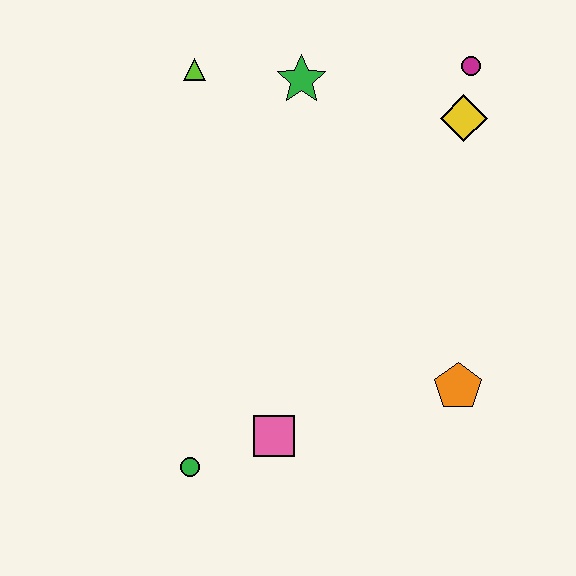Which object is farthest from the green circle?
The magenta circle is farthest from the green circle.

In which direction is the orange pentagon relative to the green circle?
The orange pentagon is to the right of the green circle.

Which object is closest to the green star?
The lime triangle is closest to the green star.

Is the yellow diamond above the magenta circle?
No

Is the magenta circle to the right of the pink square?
Yes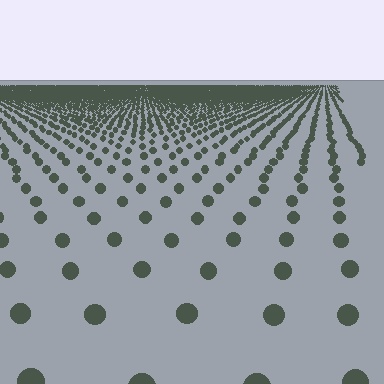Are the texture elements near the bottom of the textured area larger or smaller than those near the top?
Larger. Near the bottom, elements are closer to the viewer and appear at a bigger on-screen size.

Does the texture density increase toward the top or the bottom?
Density increases toward the top.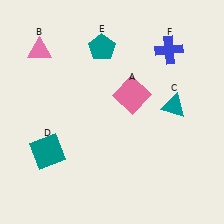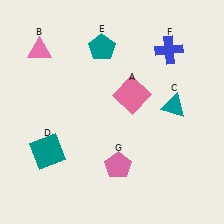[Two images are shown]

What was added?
A pink pentagon (G) was added in Image 2.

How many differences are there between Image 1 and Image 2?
There is 1 difference between the two images.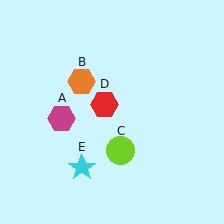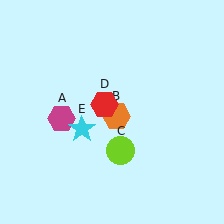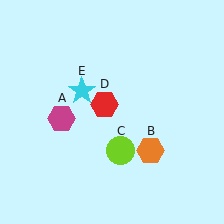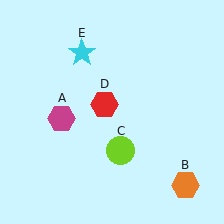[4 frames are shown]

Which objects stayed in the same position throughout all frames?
Magenta hexagon (object A) and lime circle (object C) and red hexagon (object D) remained stationary.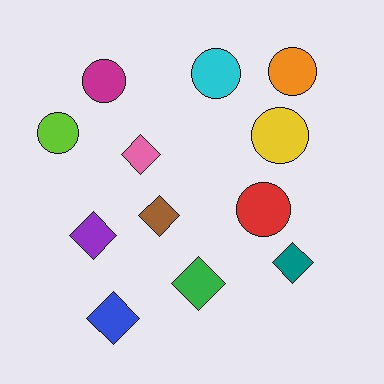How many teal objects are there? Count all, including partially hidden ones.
There is 1 teal object.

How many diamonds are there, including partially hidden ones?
There are 6 diamonds.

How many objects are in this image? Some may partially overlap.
There are 12 objects.